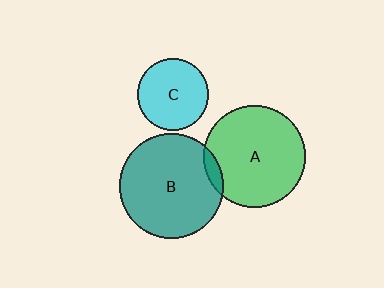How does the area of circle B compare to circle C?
Approximately 2.1 times.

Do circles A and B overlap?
Yes.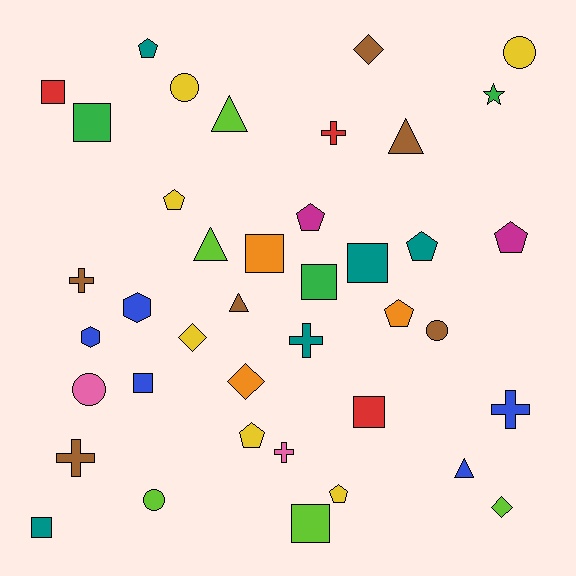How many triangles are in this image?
There are 5 triangles.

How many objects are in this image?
There are 40 objects.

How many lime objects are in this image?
There are 5 lime objects.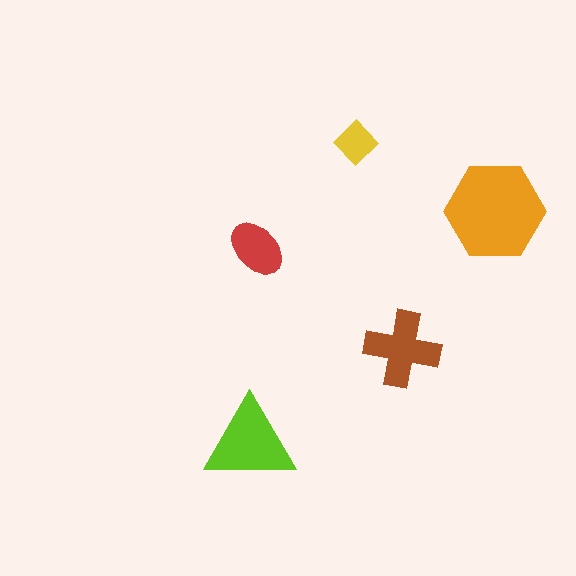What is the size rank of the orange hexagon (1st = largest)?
1st.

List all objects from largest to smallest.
The orange hexagon, the lime triangle, the brown cross, the red ellipse, the yellow diamond.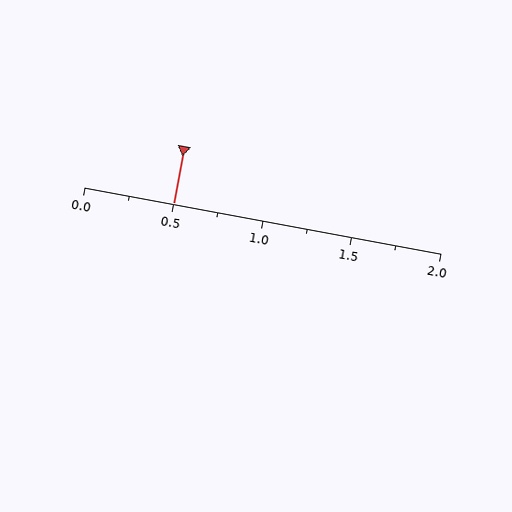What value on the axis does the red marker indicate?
The marker indicates approximately 0.5.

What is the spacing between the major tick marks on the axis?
The major ticks are spaced 0.5 apart.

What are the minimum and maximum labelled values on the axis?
The axis runs from 0.0 to 2.0.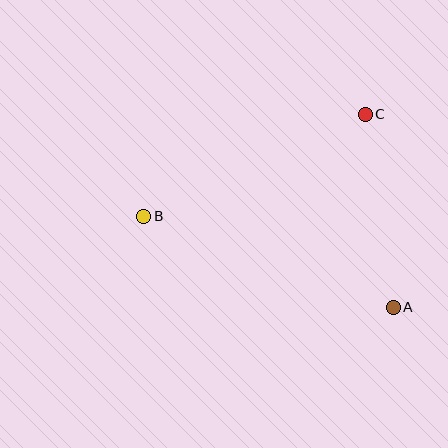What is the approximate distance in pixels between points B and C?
The distance between B and C is approximately 244 pixels.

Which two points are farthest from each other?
Points A and B are farthest from each other.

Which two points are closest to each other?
Points A and C are closest to each other.